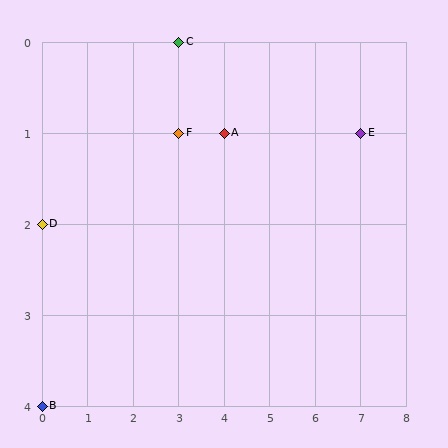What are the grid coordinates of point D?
Point D is at grid coordinates (0, 2).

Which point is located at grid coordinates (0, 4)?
Point B is at (0, 4).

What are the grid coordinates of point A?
Point A is at grid coordinates (4, 1).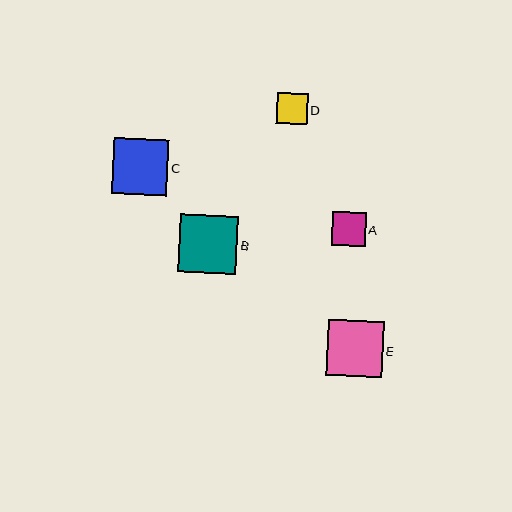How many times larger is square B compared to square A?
Square B is approximately 1.7 times the size of square A.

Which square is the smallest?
Square D is the smallest with a size of approximately 31 pixels.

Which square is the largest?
Square B is the largest with a size of approximately 58 pixels.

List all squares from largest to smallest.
From largest to smallest: B, E, C, A, D.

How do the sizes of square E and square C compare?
Square E and square C are approximately the same size.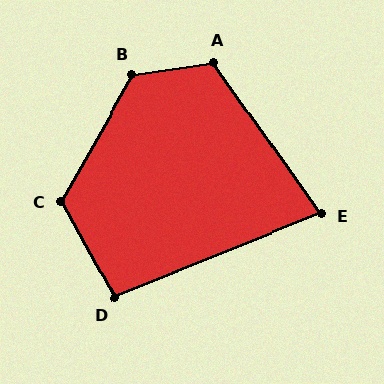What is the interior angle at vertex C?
Approximately 122 degrees (obtuse).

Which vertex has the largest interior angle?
B, at approximately 128 degrees.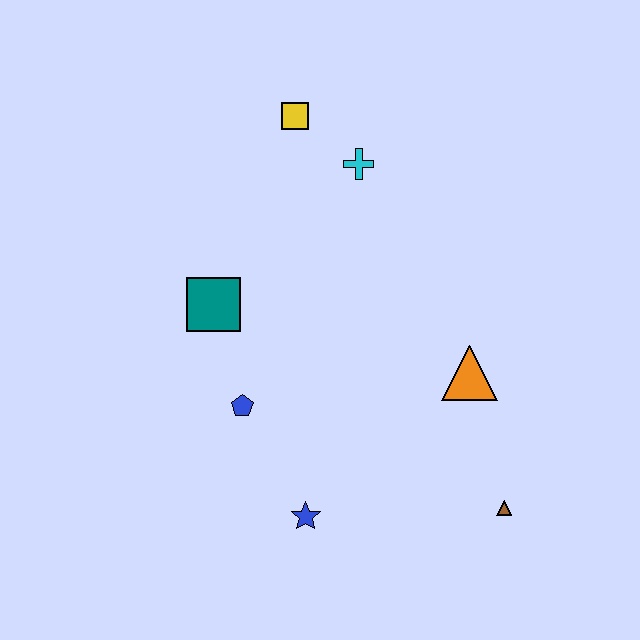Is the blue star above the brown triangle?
No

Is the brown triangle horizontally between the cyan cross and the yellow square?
No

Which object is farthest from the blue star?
The yellow square is farthest from the blue star.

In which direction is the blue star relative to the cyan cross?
The blue star is below the cyan cross.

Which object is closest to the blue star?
The blue pentagon is closest to the blue star.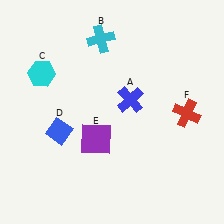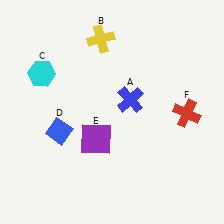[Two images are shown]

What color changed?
The cross (B) changed from cyan in Image 1 to yellow in Image 2.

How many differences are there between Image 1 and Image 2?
There is 1 difference between the two images.